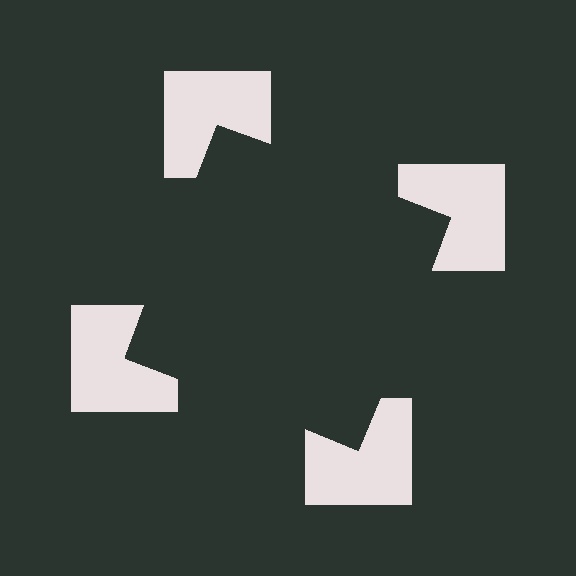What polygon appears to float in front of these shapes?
An illusory square — its edges are inferred from the aligned wedge cuts in the notched squares, not physically drawn.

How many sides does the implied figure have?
4 sides.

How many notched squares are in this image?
There are 4 — one at each vertex of the illusory square.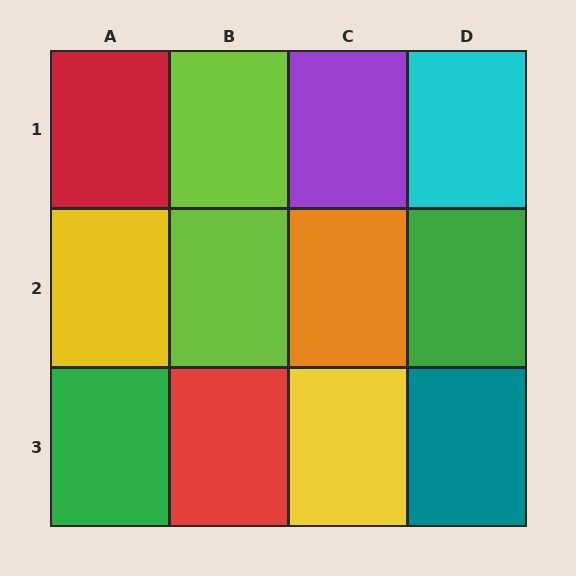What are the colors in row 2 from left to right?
Yellow, lime, orange, green.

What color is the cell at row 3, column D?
Teal.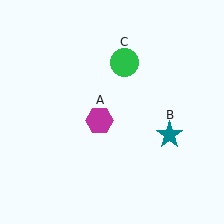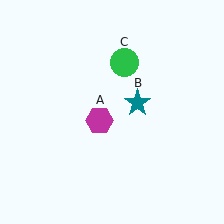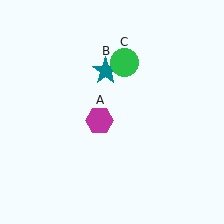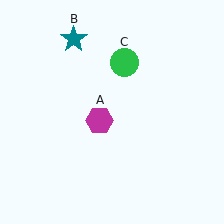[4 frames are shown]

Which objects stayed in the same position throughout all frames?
Magenta hexagon (object A) and green circle (object C) remained stationary.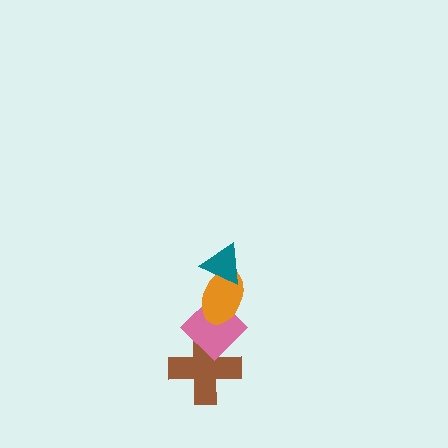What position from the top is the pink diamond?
The pink diamond is 3rd from the top.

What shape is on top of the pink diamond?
The orange ellipse is on top of the pink diamond.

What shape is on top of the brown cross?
The pink diamond is on top of the brown cross.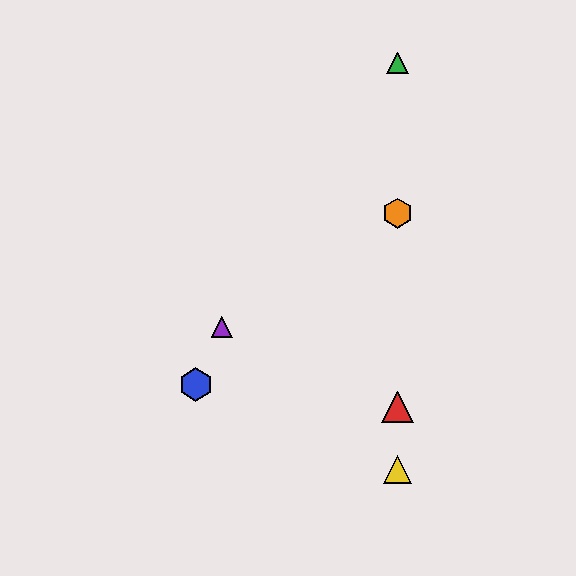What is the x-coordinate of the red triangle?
The red triangle is at x≈398.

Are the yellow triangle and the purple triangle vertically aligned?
No, the yellow triangle is at x≈398 and the purple triangle is at x≈222.